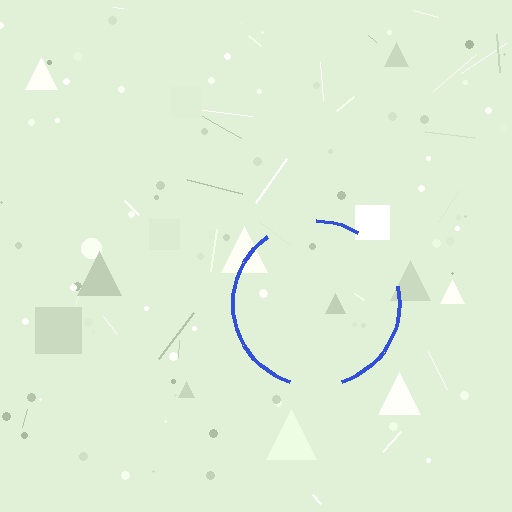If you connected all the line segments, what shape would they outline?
They would outline a circle.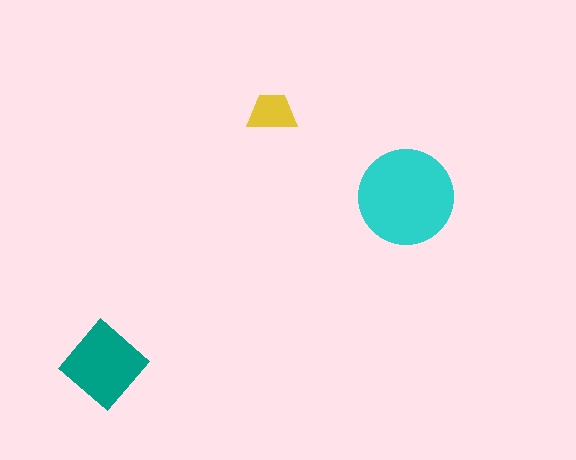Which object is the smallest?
The yellow trapezoid.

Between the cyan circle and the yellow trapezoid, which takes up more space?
The cyan circle.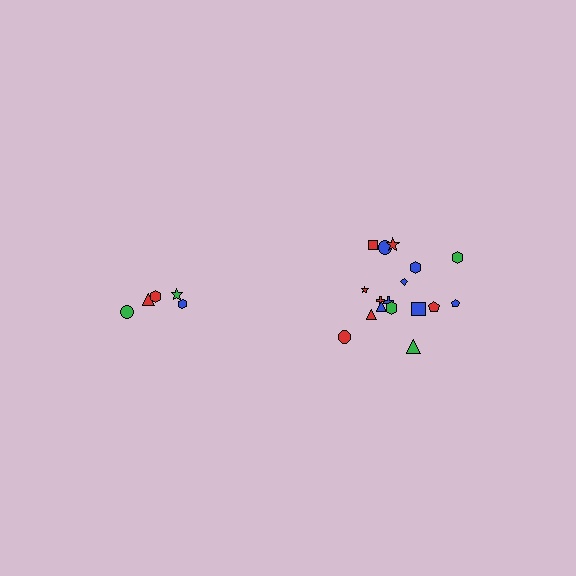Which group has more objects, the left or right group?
The right group.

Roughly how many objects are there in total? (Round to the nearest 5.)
Roughly 25 objects in total.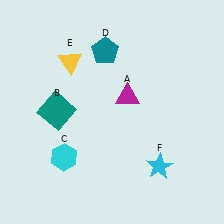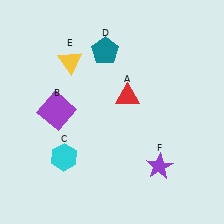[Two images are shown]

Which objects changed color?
A changed from magenta to red. B changed from teal to purple. F changed from cyan to purple.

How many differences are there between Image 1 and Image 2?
There are 3 differences between the two images.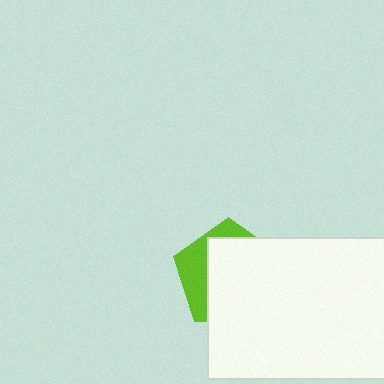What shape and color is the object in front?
The object in front is a white rectangle.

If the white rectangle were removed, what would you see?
You would see the complete lime pentagon.